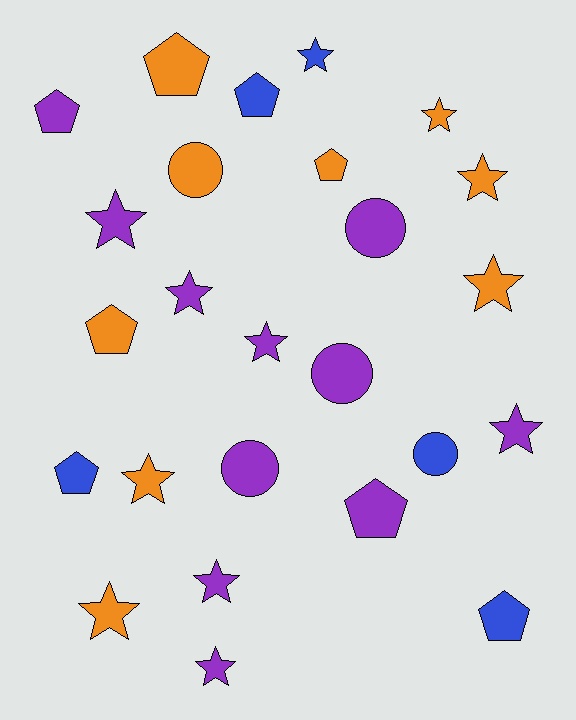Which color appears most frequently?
Purple, with 11 objects.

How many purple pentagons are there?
There are 2 purple pentagons.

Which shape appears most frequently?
Star, with 12 objects.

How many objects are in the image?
There are 25 objects.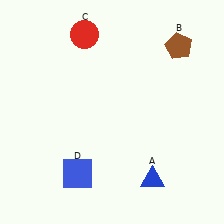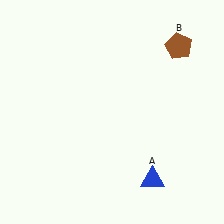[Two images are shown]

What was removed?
The red circle (C), the blue square (D) were removed in Image 2.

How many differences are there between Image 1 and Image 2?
There are 2 differences between the two images.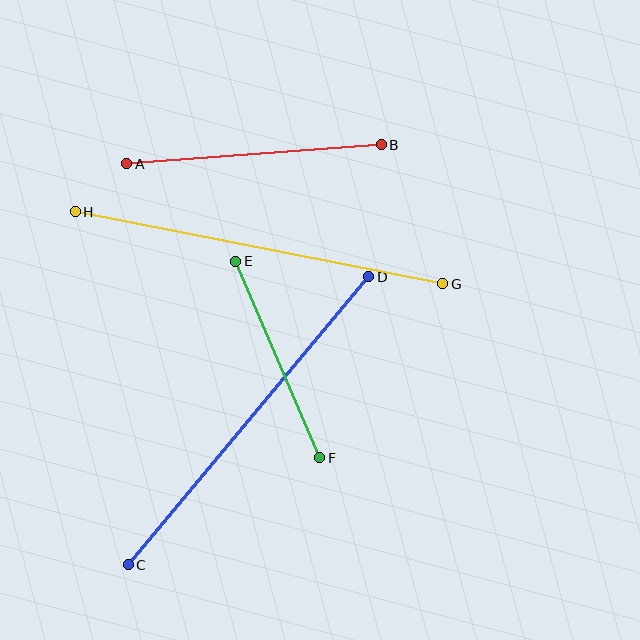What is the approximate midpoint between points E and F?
The midpoint is at approximately (278, 360) pixels.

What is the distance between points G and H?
The distance is approximately 374 pixels.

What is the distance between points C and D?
The distance is approximately 375 pixels.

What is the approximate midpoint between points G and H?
The midpoint is at approximately (259, 248) pixels.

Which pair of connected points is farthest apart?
Points C and D are farthest apart.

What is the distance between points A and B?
The distance is approximately 255 pixels.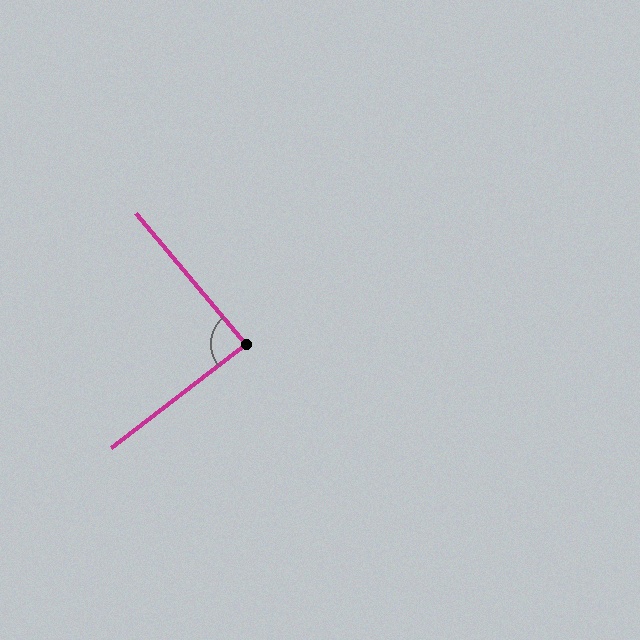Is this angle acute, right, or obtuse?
It is approximately a right angle.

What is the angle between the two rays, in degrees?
Approximately 88 degrees.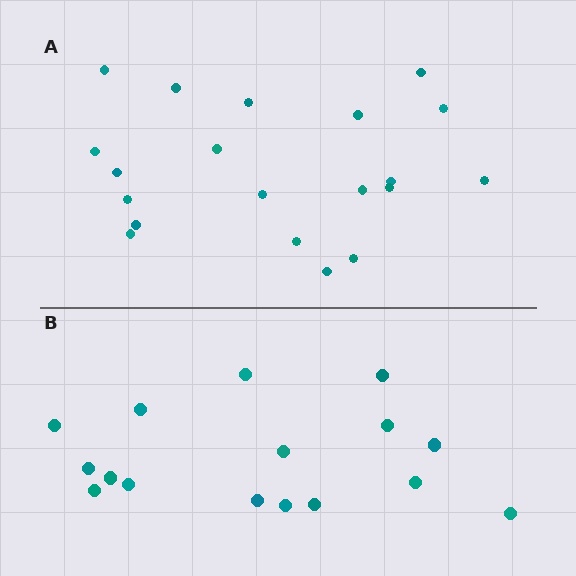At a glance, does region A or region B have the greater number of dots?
Region A (the top region) has more dots.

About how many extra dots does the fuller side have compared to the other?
Region A has about 4 more dots than region B.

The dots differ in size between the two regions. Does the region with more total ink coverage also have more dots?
No. Region B has more total ink coverage because its dots are larger, but region A actually contains more individual dots. Total area can be misleading — the number of items is what matters here.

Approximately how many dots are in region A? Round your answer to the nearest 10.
About 20 dots.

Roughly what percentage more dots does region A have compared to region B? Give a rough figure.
About 25% more.